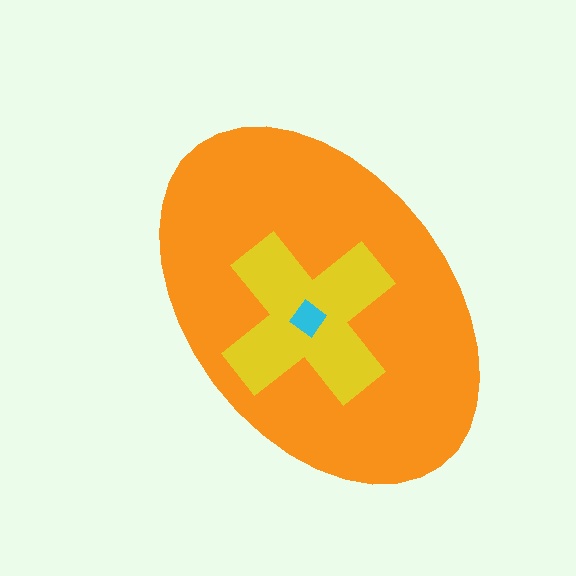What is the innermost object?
The cyan diamond.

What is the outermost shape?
The orange ellipse.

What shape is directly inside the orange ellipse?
The yellow cross.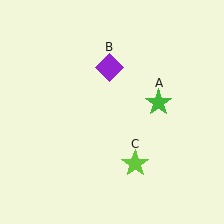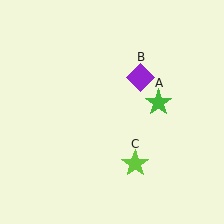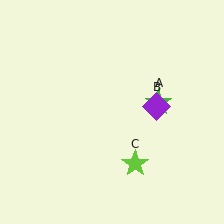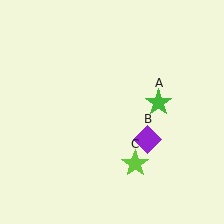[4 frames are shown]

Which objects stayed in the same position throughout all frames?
Green star (object A) and lime star (object C) remained stationary.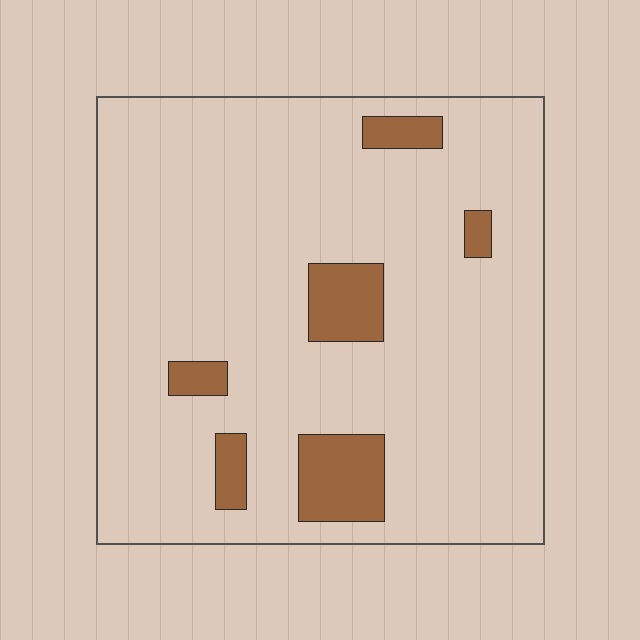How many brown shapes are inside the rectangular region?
6.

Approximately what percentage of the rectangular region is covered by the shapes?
Approximately 10%.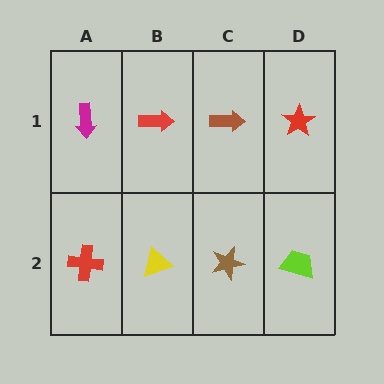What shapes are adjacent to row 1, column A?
A red cross (row 2, column A), a red arrow (row 1, column B).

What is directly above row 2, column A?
A magenta arrow.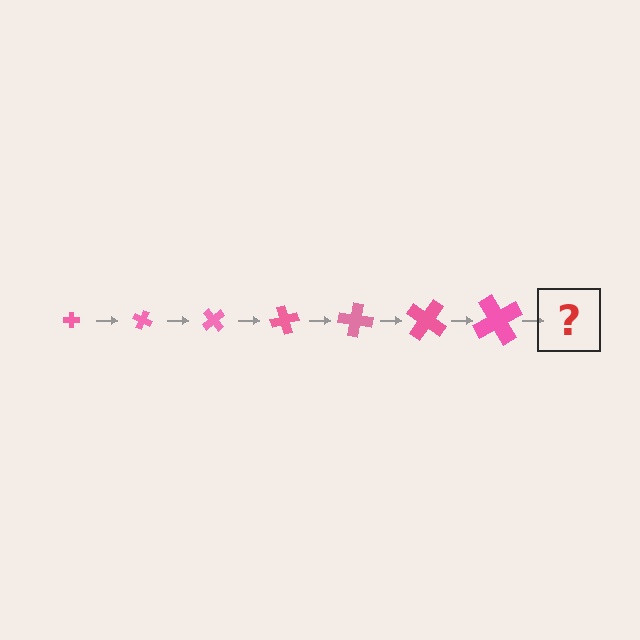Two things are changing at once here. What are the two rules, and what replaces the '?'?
The two rules are that the cross grows larger each step and it rotates 25 degrees each step. The '?' should be a cross, larger than the previous one and rotated 175 degrees from the start.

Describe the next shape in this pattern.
It should be a cross, larger than the previous one and rotated 175 degrees from the start.